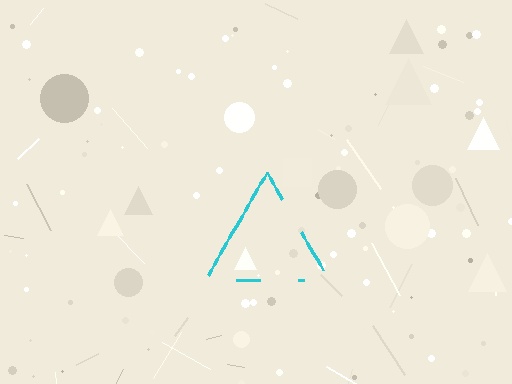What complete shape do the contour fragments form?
The contour fragments form a triangle.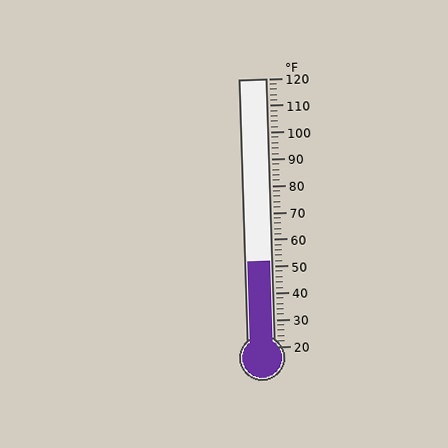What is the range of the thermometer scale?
The thermometer scale ranges from 20°F to 120°F.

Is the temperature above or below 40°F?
The temperature is above 40°F.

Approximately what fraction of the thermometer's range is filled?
The thermometer is filled to approximately 30% of its range.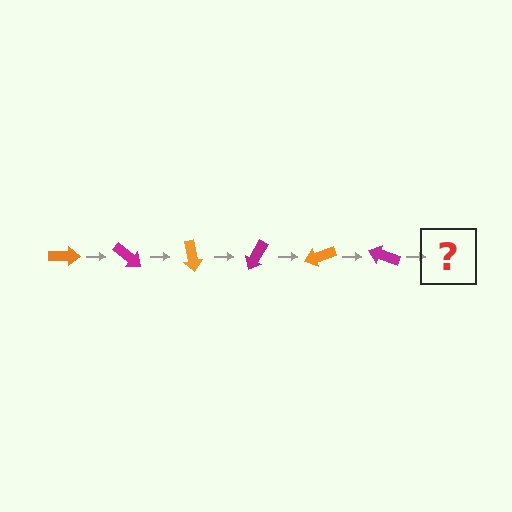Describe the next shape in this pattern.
It should be an orange arrow, rotated 240 degrees from the start.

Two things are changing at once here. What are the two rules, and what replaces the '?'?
The two rules are that it rotates 40 degrees each step and the color cycles through orange and magenta. The '?' should be an orange arrow, rotated 240 degrees from the start.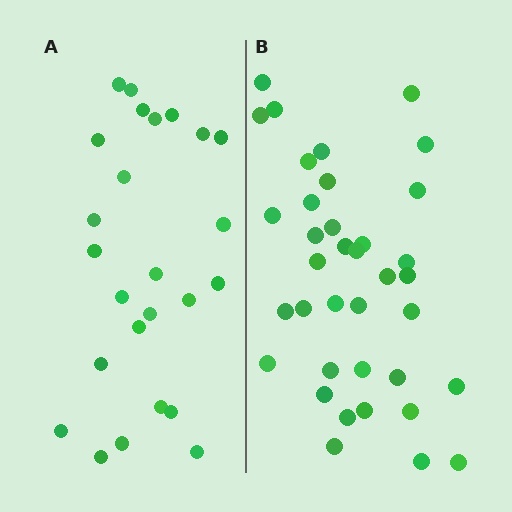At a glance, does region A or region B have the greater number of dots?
Region B (the right region) has more dots.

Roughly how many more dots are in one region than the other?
Region B has roughly 12 or so more dots than region A.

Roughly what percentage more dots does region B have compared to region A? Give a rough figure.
About 50% more.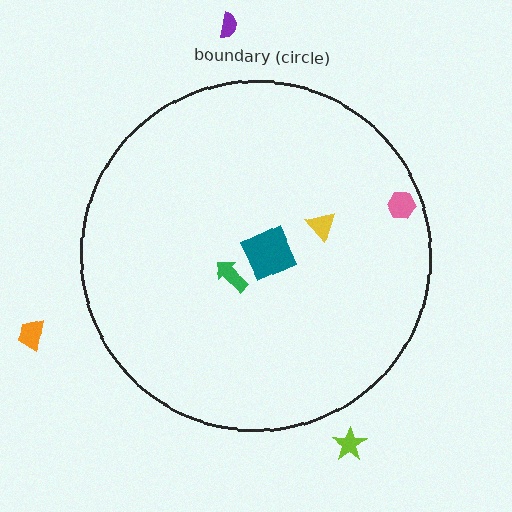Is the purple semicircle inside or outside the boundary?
Outside.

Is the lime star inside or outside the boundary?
Outside.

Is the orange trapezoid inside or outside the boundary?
Outside.